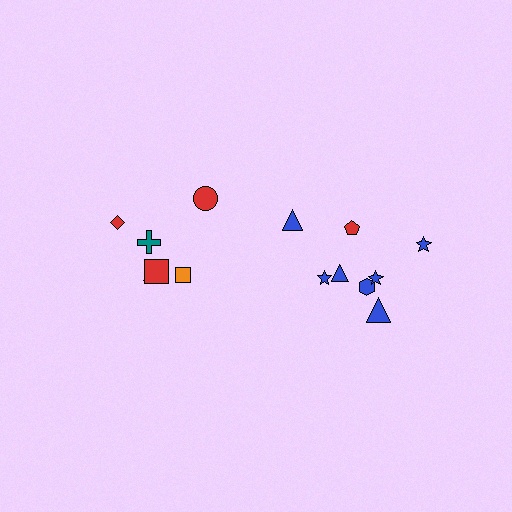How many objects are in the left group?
There are 6 objects.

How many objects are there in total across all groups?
There are 14 objects.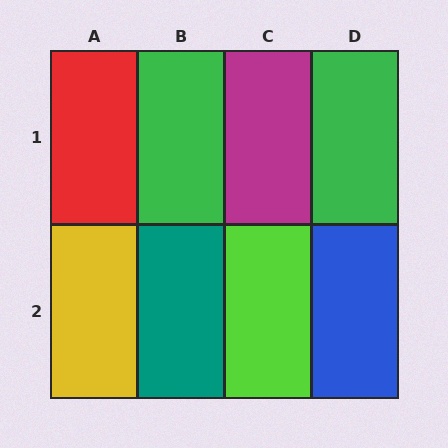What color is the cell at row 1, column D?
Green.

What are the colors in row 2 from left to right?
Yellow, teal, lime, blue.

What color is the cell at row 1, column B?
Green.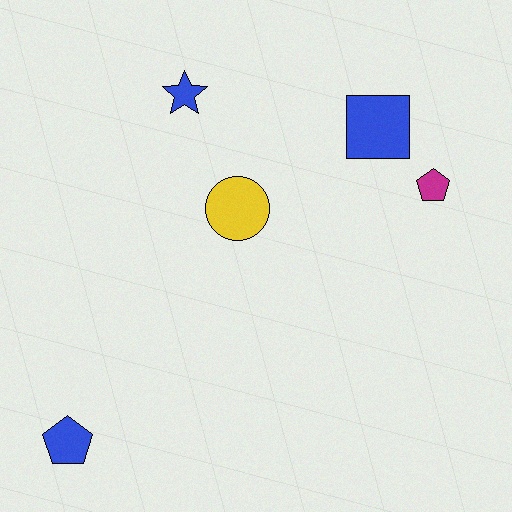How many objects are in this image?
There are 5 objects.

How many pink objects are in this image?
There are no pink objects.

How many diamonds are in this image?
There are no diamonds.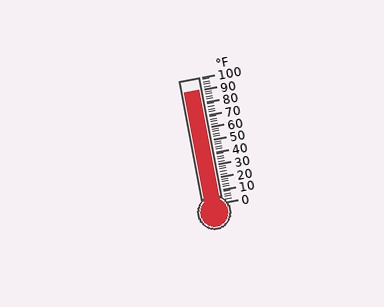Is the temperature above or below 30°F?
The temperature is above 30°F.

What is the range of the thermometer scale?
The thermometer scale ranges from 0°F to 100°F.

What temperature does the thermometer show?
The thermometer shows approximately 90°F.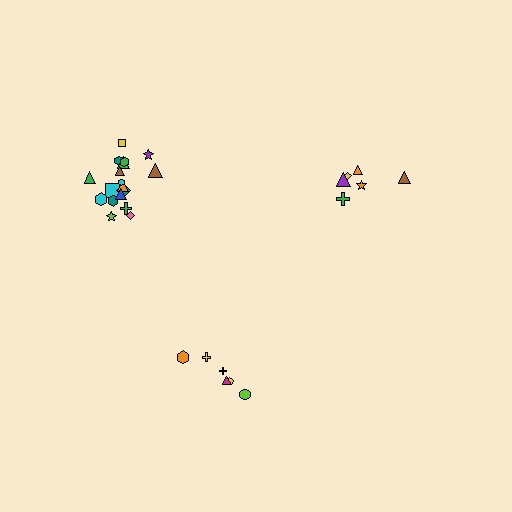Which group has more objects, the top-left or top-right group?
The top-left group.